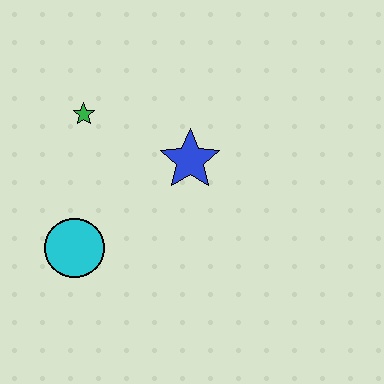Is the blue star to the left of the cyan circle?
No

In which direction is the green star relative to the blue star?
The green star is to the left of the blue star.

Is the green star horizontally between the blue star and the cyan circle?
Yes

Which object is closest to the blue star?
The green star is closest to the blue star.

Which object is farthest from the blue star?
The cyan circle is farthest from the blue star.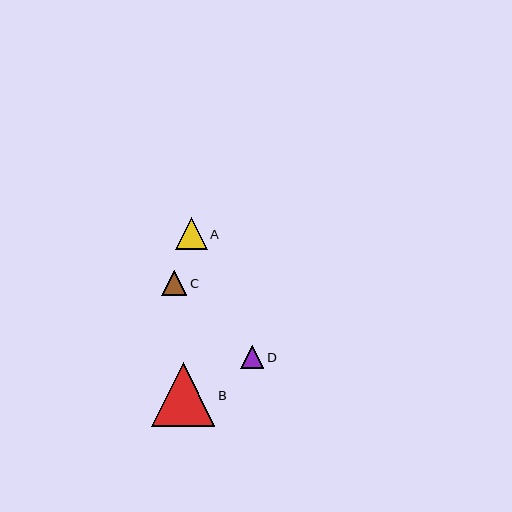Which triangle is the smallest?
Triangle D is the smallest with a size of approximately 23 pixels.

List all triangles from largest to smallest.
From largest to smallest: B, A, C, D.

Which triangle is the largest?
Triangle B is the largest with a size of approximately 64 pixels.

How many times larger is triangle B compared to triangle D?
Triangle B is approximately 2.7 times the size of triangle D.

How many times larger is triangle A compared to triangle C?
Triangle A is approximately 1.3 times the size of triangle C.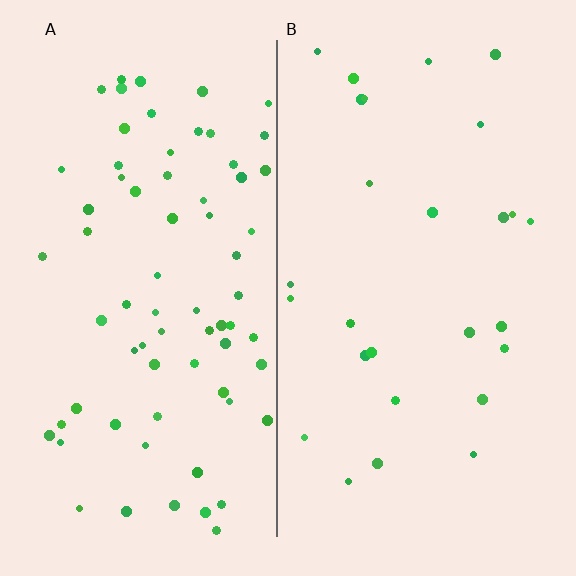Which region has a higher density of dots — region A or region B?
A (the left).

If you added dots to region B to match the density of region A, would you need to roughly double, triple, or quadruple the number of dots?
Approximately triple.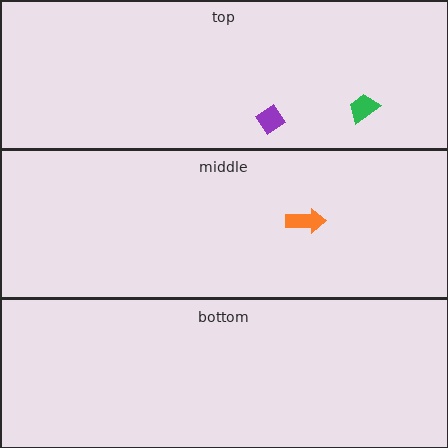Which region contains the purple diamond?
The top region.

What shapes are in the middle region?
The orange arrow.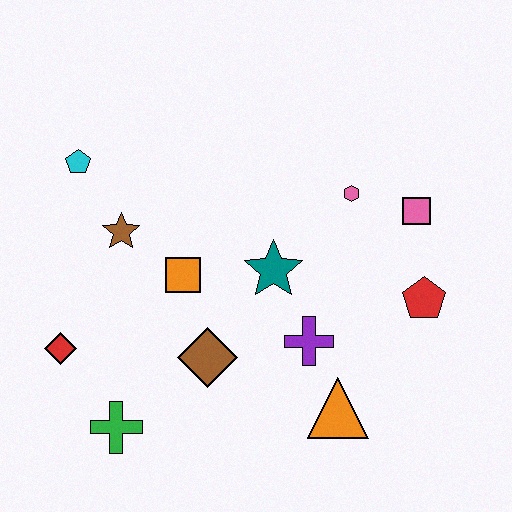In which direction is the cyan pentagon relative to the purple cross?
The cyan pentagon is to the left of the purple cross.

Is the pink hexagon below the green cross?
No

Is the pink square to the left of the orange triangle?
No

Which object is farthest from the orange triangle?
The cyan pentagon is farthest from the orange triangle.